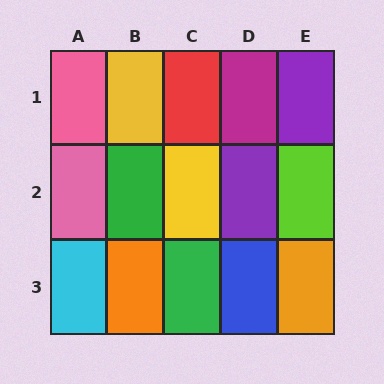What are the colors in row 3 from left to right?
Cyan, orange, green, blue, orange.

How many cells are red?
1 cell is red.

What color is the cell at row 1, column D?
Magenta.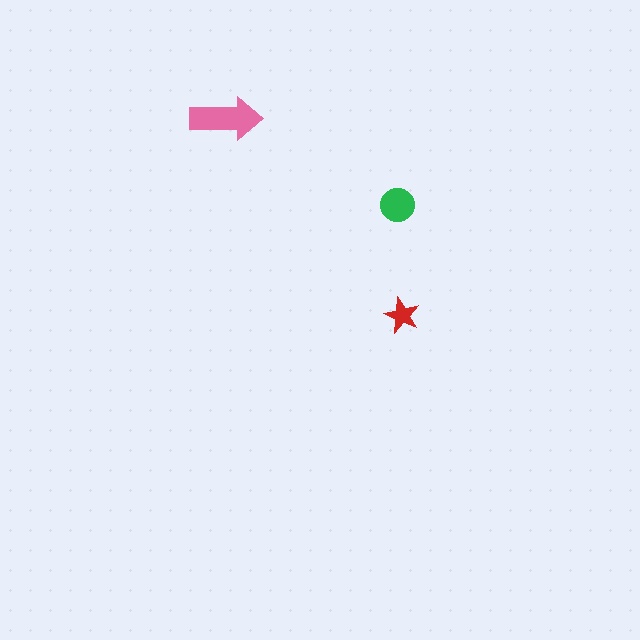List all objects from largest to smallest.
The pink arrow, the green circle, the red star.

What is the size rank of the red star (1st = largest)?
3rd.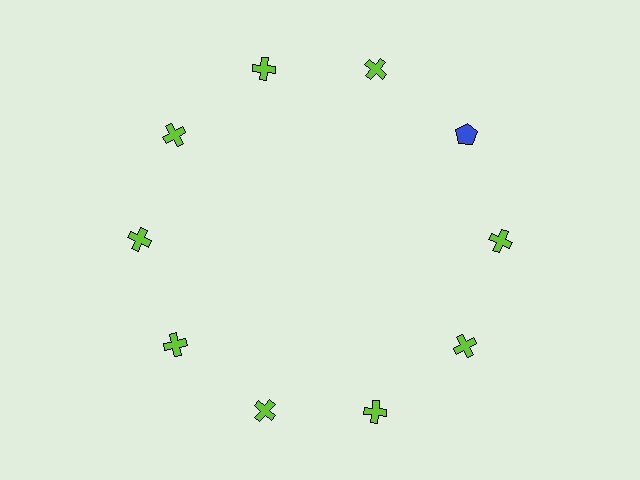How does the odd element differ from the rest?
It differs in both color (blue instead of lime) and shape (pentagon instead of cross).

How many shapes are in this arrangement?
There are 10 shapes arranged in a ring pattern.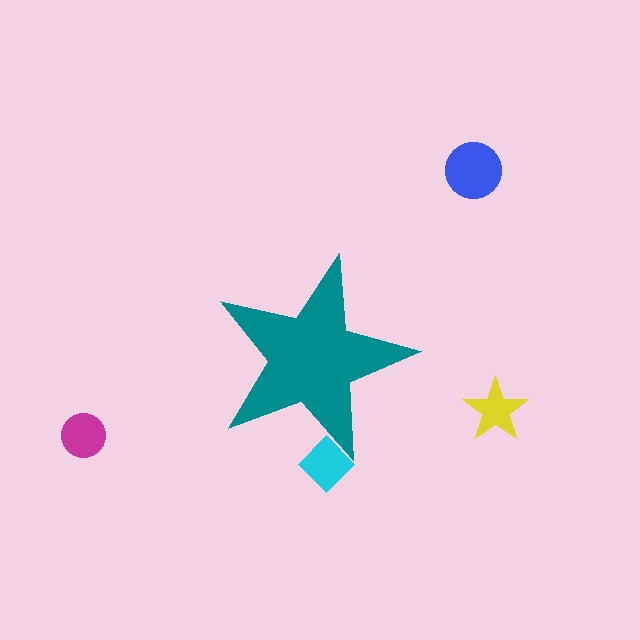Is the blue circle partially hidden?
No, the blue circle is fully visible.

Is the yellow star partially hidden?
No, the yellow star is fully visible.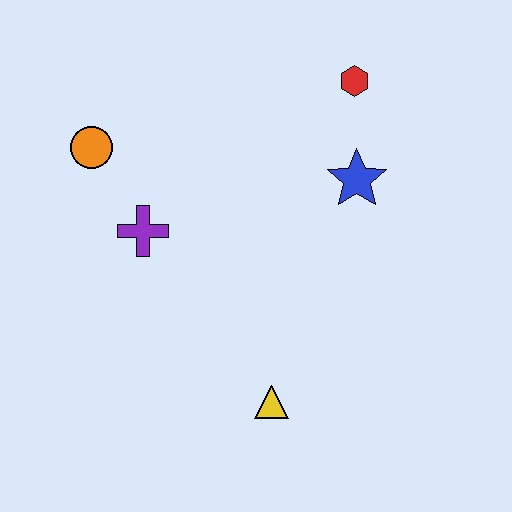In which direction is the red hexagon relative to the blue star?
The red hexagon is above the blue star.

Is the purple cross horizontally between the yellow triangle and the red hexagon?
No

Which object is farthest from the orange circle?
The yellow triangle is farthest from the orange circle.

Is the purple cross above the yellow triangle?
Yes